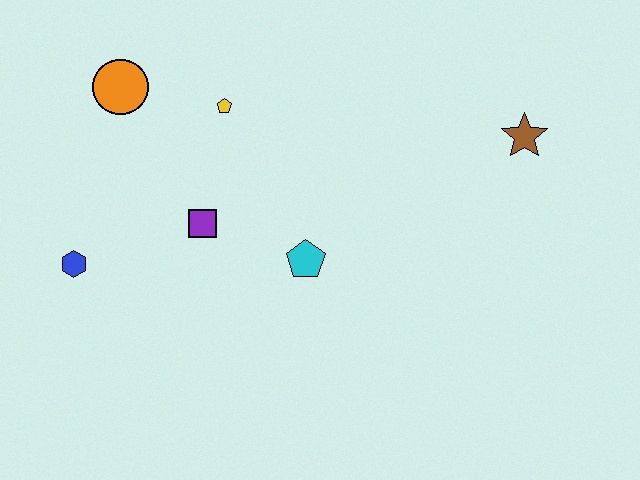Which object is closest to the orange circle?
The yellow pentagon is closest to the orange circle.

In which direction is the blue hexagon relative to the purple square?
The blue hexagon is to the left of the purple square.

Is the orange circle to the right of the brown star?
No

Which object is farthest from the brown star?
The blue hexagon is farthest from the brown star.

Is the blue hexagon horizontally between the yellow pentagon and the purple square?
No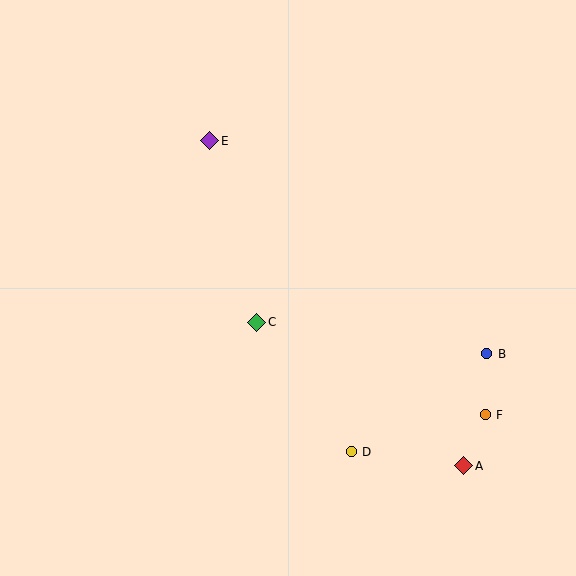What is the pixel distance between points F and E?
The distance between F and E is 389 pixels.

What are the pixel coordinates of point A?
Point A is at (464, 466).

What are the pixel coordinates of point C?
Point C is at (257, 322).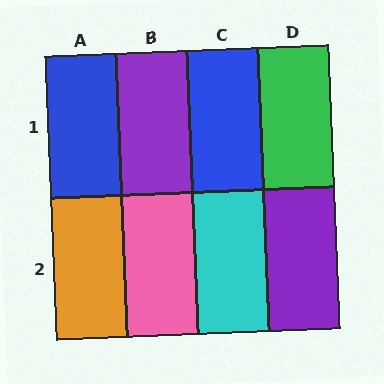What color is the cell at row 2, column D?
Purple.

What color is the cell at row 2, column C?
Cyan.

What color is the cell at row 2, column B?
Pink.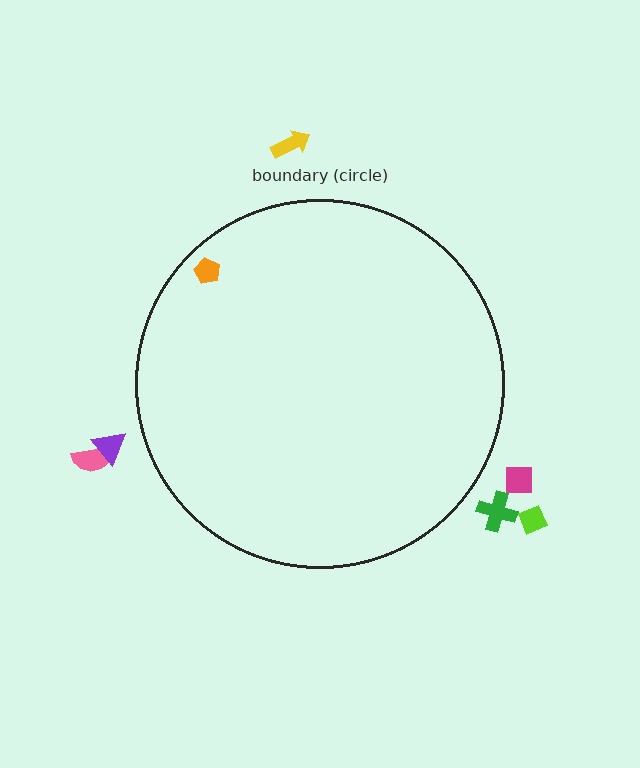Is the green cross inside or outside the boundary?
Outside.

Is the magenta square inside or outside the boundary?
Outside.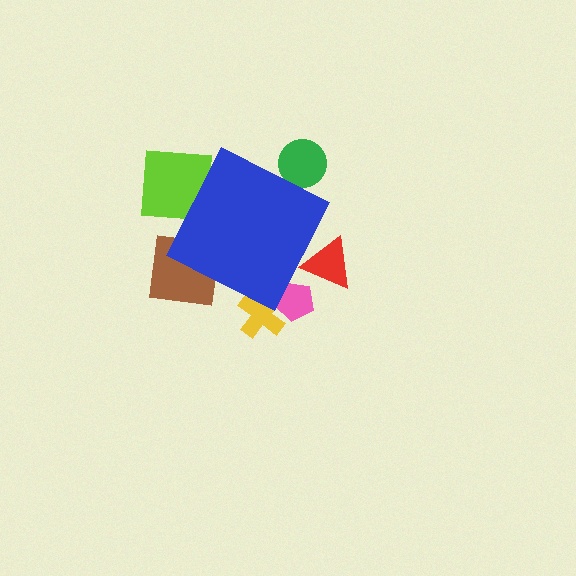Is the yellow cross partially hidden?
Yes, the yellow cross is partially hidden behind the blue diamond.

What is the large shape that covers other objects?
A blue diamond.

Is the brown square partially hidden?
Yes, the brown square is partially hidden behind the blue diamond.